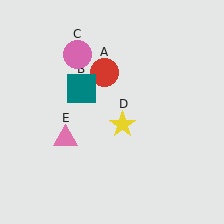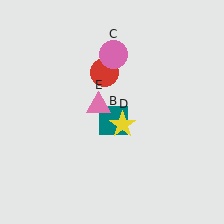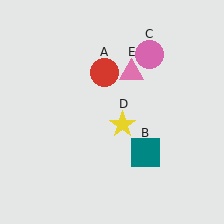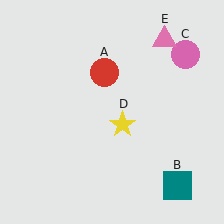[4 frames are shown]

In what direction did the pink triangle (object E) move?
The pink triangle (object E) moved up and to the right.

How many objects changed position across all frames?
3 objects changed position: teal square (object B), pink circle (object C), pink triangle (object E).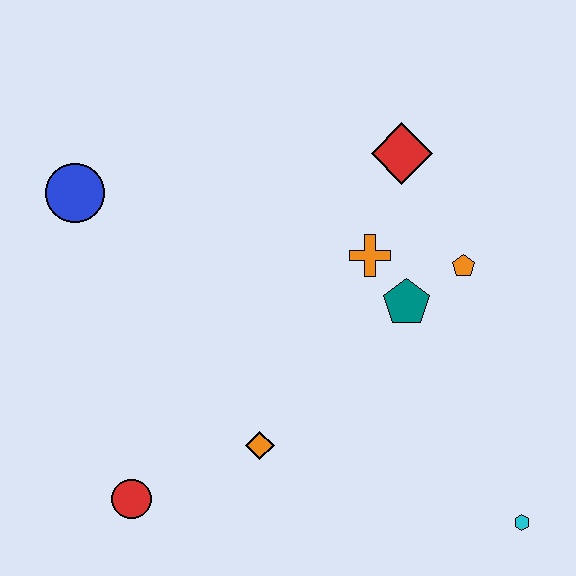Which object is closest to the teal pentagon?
The orange cross is closest to the teal pentagon.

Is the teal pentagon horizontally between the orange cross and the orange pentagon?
Yes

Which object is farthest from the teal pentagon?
The blue circle is farthest from the teal pentagon.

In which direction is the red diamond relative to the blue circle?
The red diamond is to the right of the blue circle.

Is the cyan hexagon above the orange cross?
No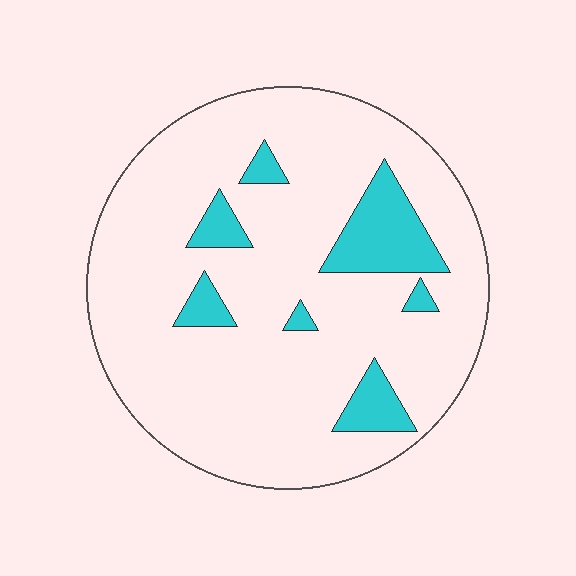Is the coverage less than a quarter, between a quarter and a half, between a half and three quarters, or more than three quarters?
Less than a quarter.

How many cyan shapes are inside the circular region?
7.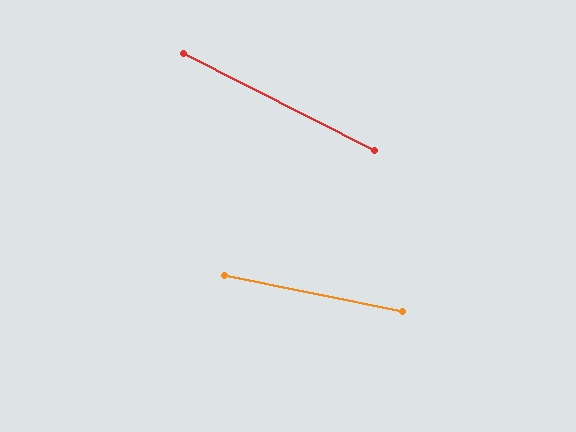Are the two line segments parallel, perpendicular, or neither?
Neither parallel nor perpendicular — they differ by about 16°.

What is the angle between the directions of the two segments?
Approximately 16 degrees.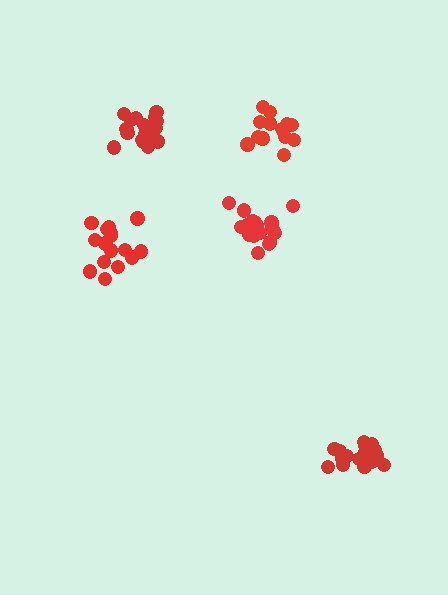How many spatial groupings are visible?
There are 5 spatial groupings.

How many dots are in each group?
Group 1: 15 dots, Group 2: 19 dots, Group 3: 21 dots, Group 4: 17 dots, Group 5: 17 dots (89 total).